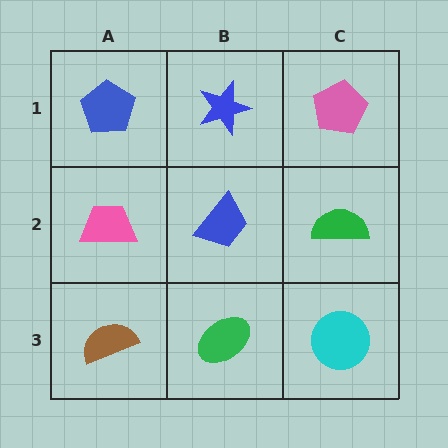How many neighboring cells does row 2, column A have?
3.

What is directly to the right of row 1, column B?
A pink pentagon.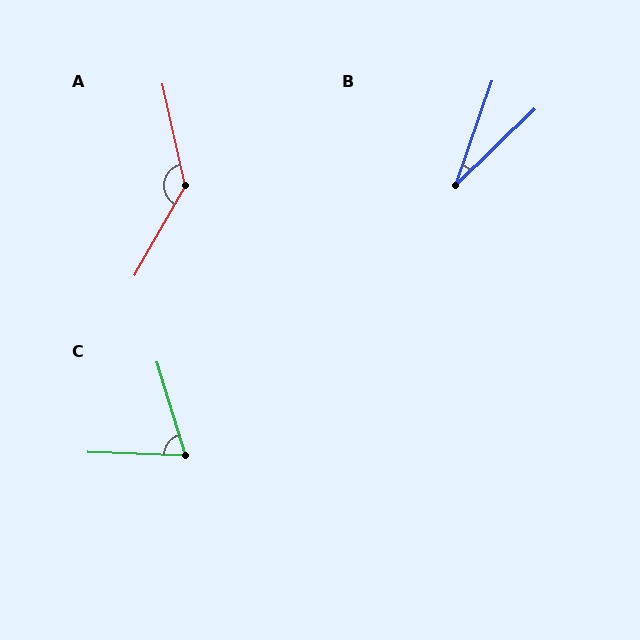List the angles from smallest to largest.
B (27°), C (71°), A (138°).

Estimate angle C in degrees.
Approximately 71 degrees.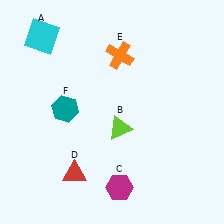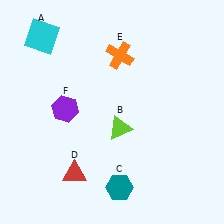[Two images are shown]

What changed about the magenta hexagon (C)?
In Image 1, C is magenta. In Image 2, it changed to teal.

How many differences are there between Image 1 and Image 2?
There are 2 differences between the two images.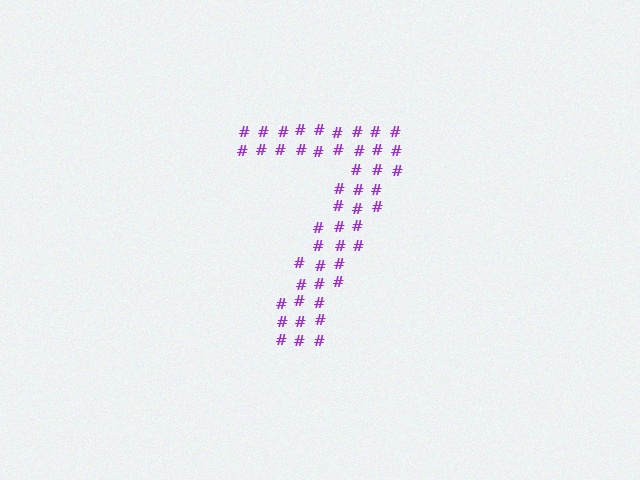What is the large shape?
The large shape is the digit 7.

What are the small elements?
The small elements are hash symbols.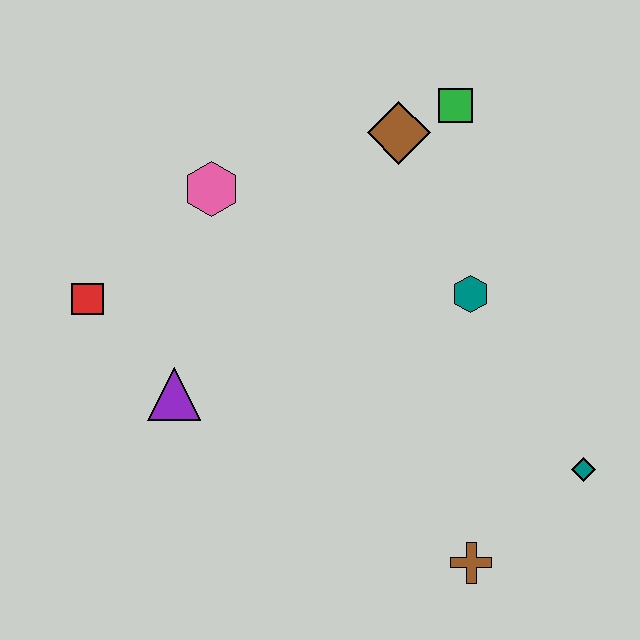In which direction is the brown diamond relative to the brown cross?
The brown diamond is above the brown cross.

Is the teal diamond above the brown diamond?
No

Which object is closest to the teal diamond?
The brown cross is closest to the teal diamond.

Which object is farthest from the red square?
The teal diamond is farthest from the red square.